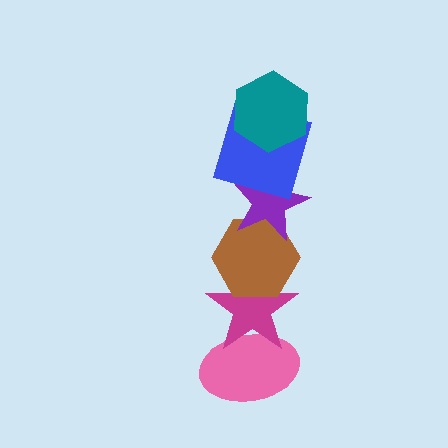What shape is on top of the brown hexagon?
The purple star is on top of the brown hexagon.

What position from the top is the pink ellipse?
The pink ellipse is 6th from the top.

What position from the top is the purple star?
The purple star is 3rd from the top.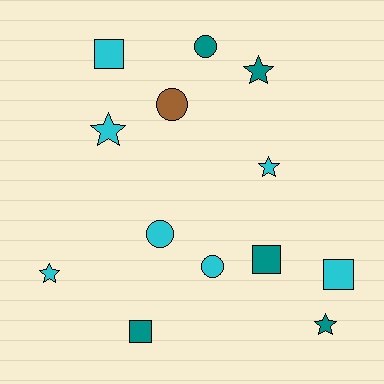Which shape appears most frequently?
Star, with 5 objects.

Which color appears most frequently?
Cyan, with 7 objects.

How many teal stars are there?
There are 2 teal stars.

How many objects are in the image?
There are 13 objects.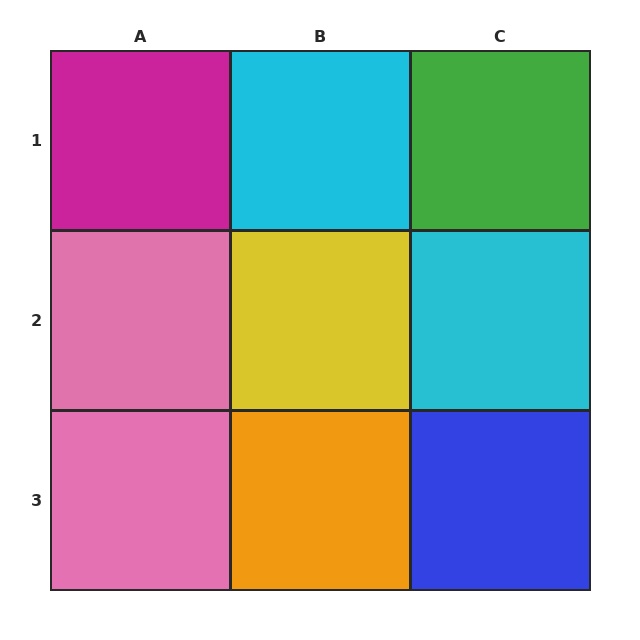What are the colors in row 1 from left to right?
Magenta, cyan, green.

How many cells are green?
1 cell is green.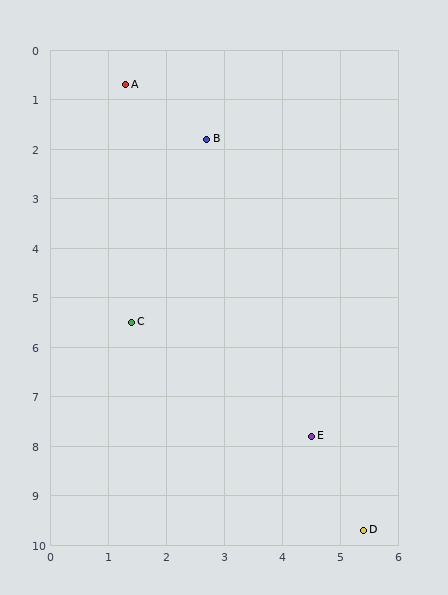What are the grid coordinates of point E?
Point E is at approximately (4.5, 7.8).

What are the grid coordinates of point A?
Point A is at approximately (1.3, 0.7).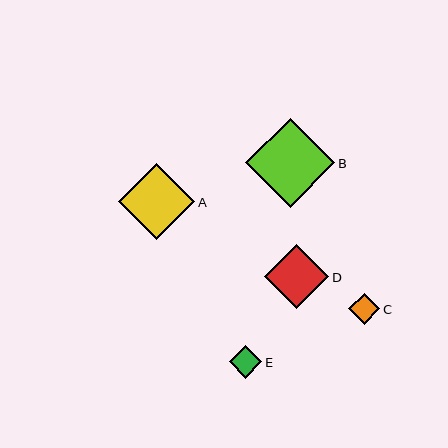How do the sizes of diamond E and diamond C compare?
Diamond E and diamond C are approximately the same size.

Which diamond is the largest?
Diamond B is the largest with a size of approximately 89 pixels.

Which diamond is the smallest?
Diamond C is the smallest with a size of approximately 31 pixels.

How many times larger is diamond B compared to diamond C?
Diamond B is approximately 2.9 times the size of diamond C.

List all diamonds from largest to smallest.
From largest to smallest: B, A, D, E, C.